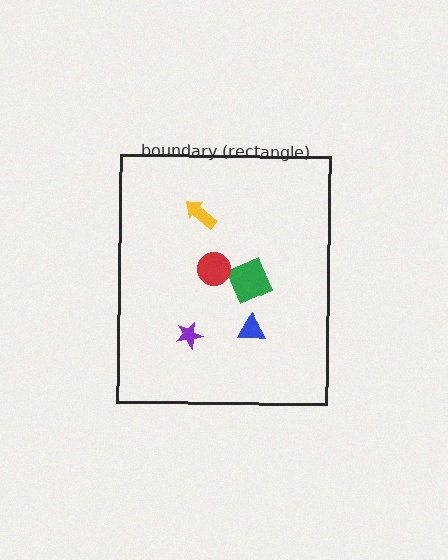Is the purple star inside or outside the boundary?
Inside.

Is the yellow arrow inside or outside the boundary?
Inside.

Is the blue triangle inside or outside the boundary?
Inside.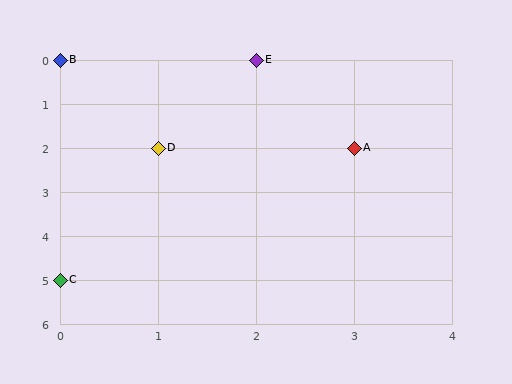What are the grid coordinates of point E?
Point E is at grid coordinates (2, 0).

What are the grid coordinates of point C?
Point C is at grid coordinates (0, 5).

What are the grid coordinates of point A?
Point A is at grid coordinates (3, 2).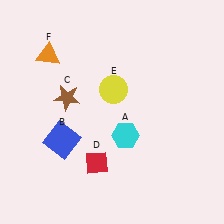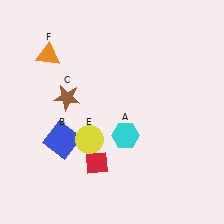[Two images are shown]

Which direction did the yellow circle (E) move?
The yellow circle (E) moved down.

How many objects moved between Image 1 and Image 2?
1 object moved between the two images.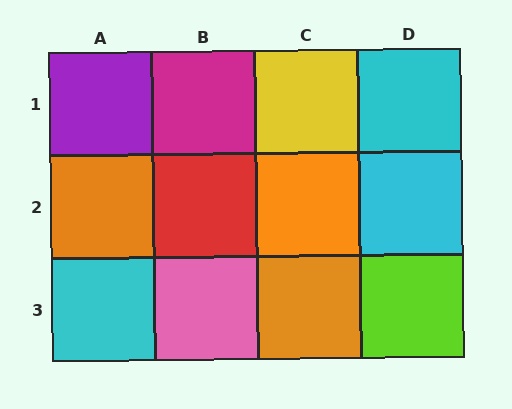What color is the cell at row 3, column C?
Orange.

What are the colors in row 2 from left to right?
Orange, red, orange, cyan.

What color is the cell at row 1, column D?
Cyan.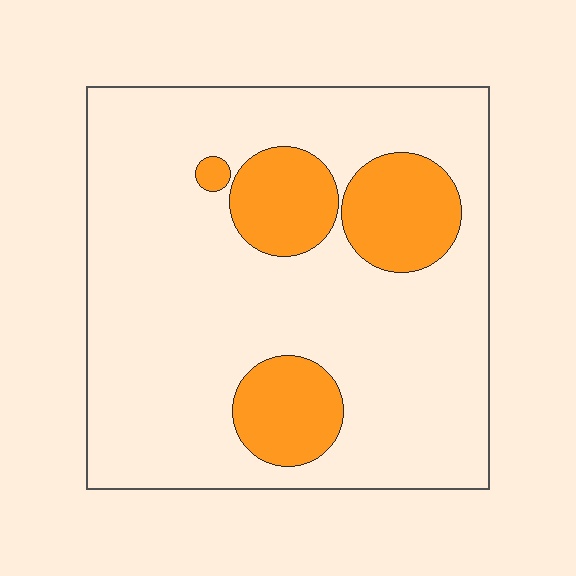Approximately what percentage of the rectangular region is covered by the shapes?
Approximately 20%.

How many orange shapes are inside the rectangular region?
4.